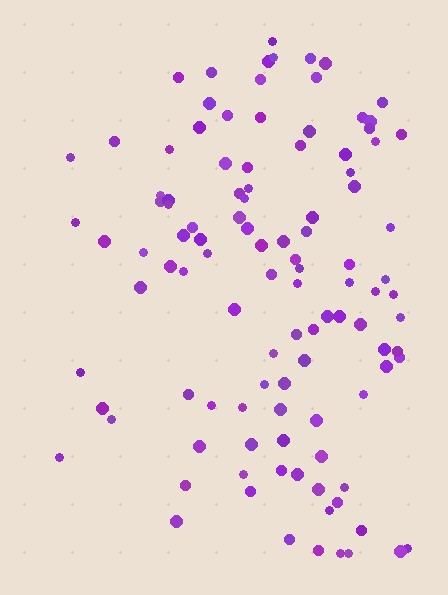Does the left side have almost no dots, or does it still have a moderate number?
Still a moderate number, just noticeably fewer than the right.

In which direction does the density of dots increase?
From left to right, with the right side densest.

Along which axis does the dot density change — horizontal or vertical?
Horizontal.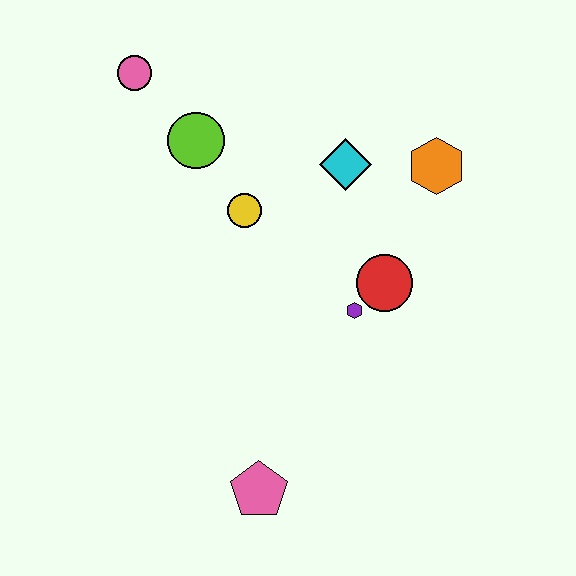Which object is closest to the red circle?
The purple hexagon is closest to the red circle.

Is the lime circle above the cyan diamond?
Yes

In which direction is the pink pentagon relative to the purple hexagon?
The pink pentagon is below the purple hexagon.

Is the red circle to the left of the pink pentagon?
No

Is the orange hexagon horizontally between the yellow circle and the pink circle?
No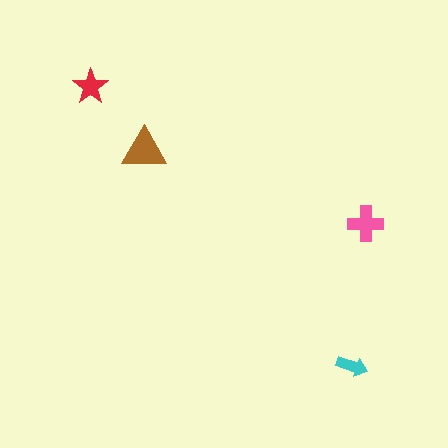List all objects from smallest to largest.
The cyan arrow, the red star, the pink cross, the brown triangle.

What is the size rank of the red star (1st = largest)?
3rd.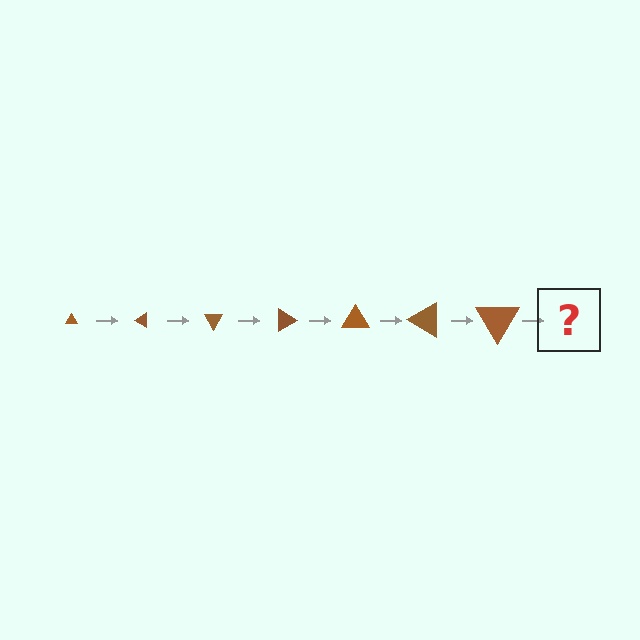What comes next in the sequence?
The next element should be a triangle, larger than the previous one and rotated 210 degrees from the start.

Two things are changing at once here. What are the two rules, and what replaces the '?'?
The two rules are that the triangle grows larger each step and it rotates 30 degrees each step. The '?' should be a triangle, larger than the previous one and rotated 210 degrees from the start.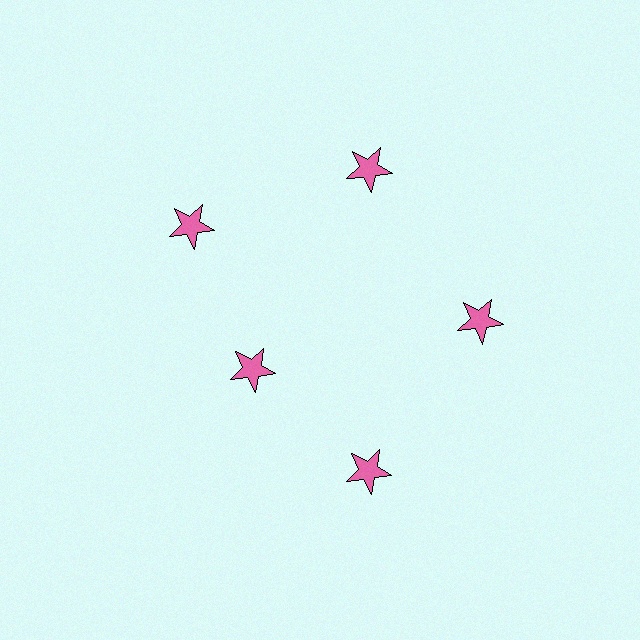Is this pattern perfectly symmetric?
No. The 5 pink stars are arranged in a ring, but one element near the 8 o'clock position is pulled inward toward the center, breaking the 5-fold rotational symmetry.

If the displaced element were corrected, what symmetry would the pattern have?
It would have 5-fold rotational symmetry — the pattern would map onto itself every 72 degrees.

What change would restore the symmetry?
The symmetry would be restored by moving it outward, back onto the ring so that all 5 stars sit at equal angles and equal distance from the center.